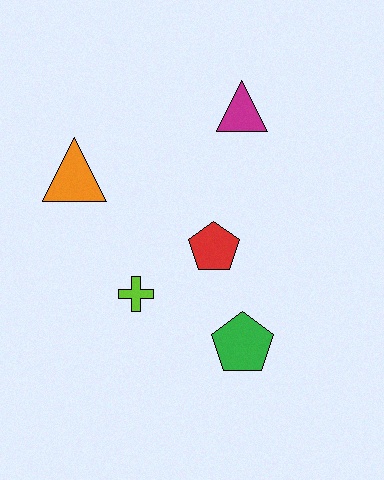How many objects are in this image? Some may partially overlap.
There are 5 objects.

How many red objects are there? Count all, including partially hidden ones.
There is 1 red object.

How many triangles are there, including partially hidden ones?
There are 2 triangles.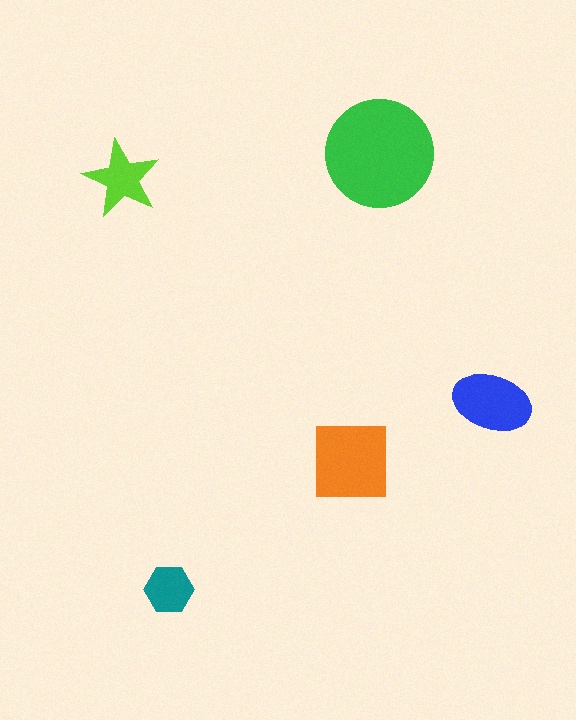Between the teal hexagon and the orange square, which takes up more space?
The orange square.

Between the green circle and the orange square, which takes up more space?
The green circle.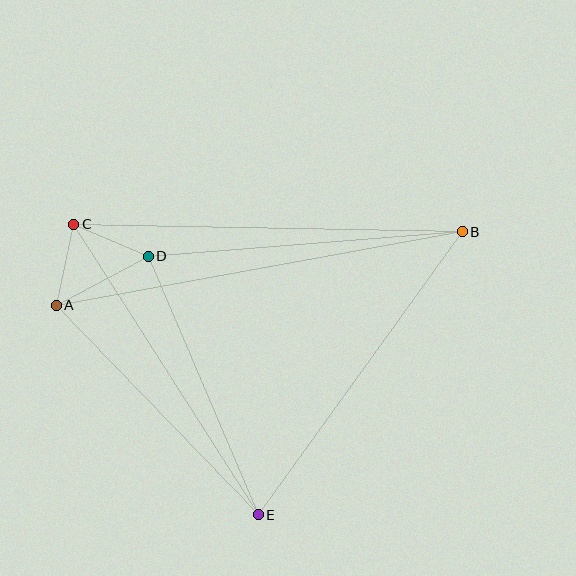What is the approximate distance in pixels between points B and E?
The distance between B and E is approximately 349 pixels.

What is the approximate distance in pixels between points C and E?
The distance between C and E is approximately 344 pixels.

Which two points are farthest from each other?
Points A and B are farthest from each other.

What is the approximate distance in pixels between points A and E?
The distance between A and E is approximately 291 pixels.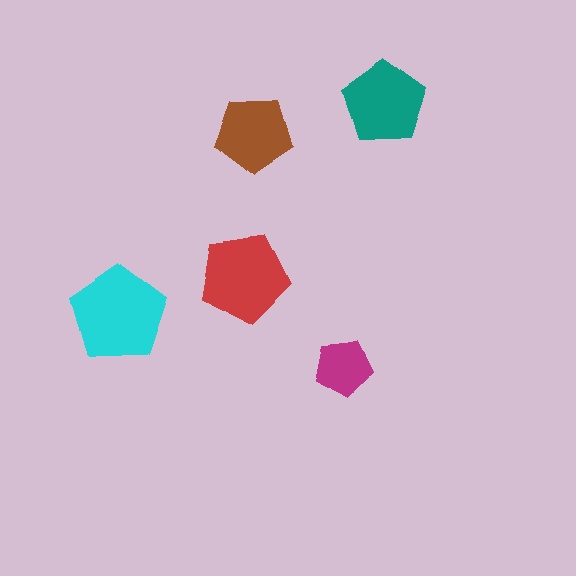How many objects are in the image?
There are 5 objects in the image.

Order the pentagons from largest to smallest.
the cyan one, the red one, the teal one, the brown one, the magenta one.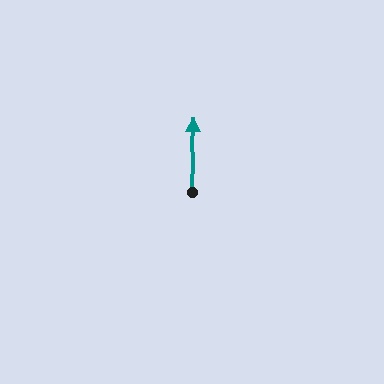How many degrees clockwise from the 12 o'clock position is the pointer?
Approximately 2 degrees.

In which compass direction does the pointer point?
North.